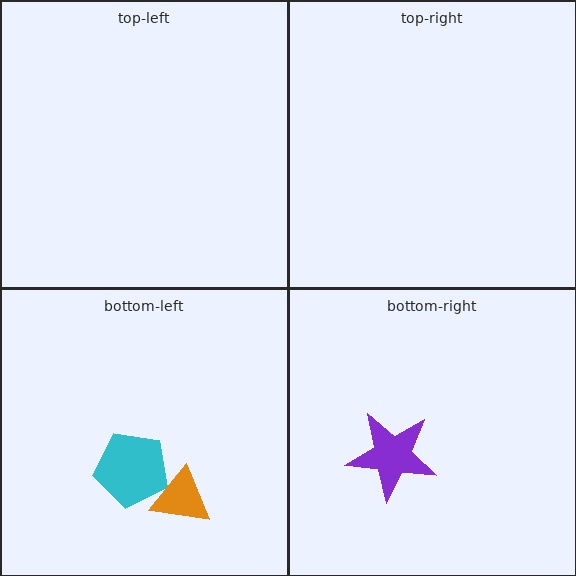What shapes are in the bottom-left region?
The cyan pentagon, the orange triangle.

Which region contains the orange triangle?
The bottom-left region.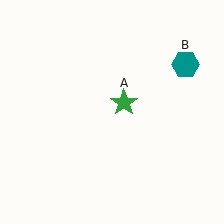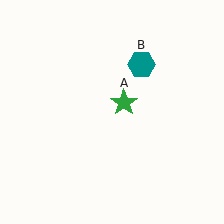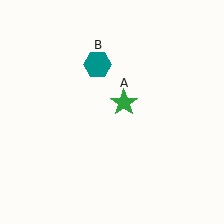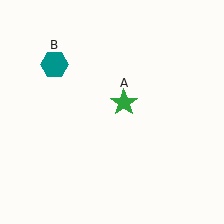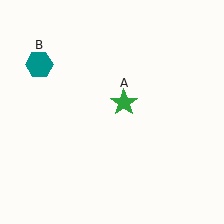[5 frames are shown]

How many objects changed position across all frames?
1 object changed position: teal hexagon (object B).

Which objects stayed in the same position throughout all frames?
Green star (object A) remained stationary.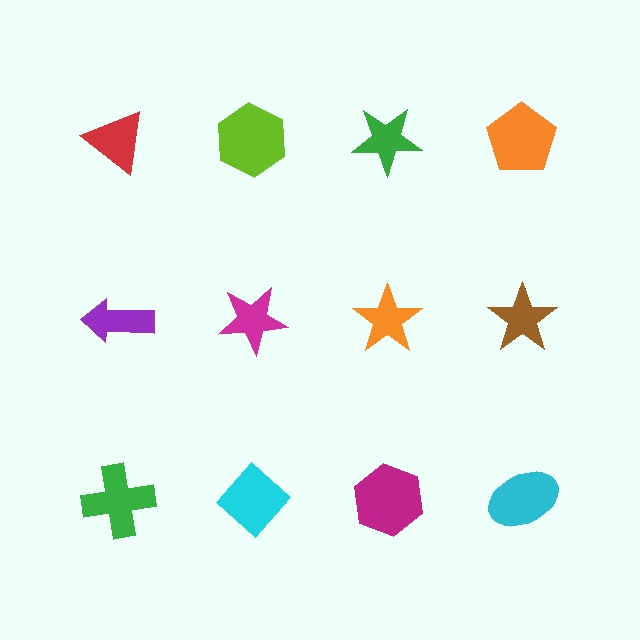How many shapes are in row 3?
4 shapes.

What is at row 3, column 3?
A magenta hexagon.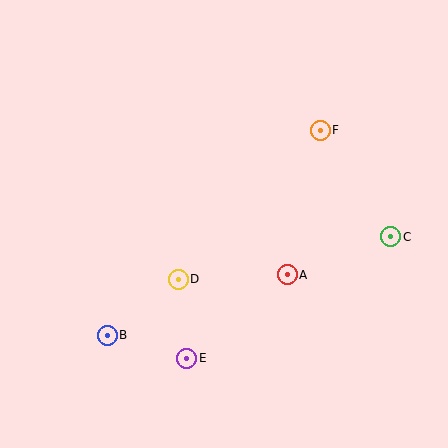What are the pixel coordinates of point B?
Point B is at (107, 335).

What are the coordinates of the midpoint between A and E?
The midpoint between A and E is at (237, 317).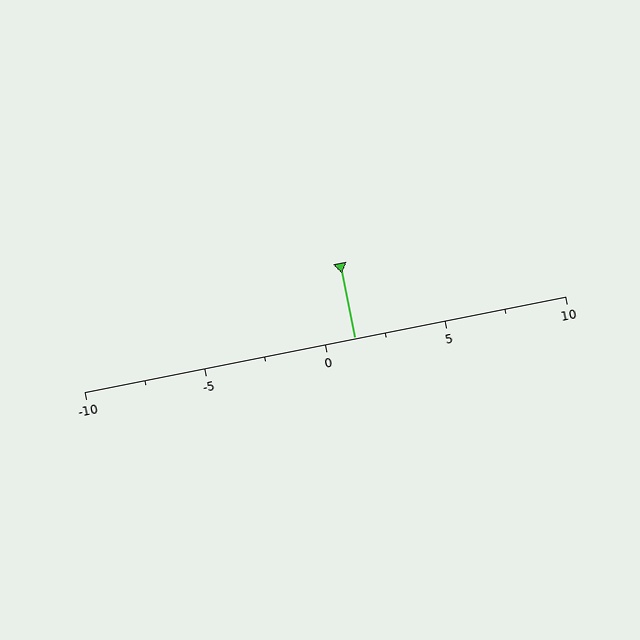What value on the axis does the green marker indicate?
The marker indicates approximately 1.2.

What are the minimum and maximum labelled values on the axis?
The axis runs from -10 to 10.